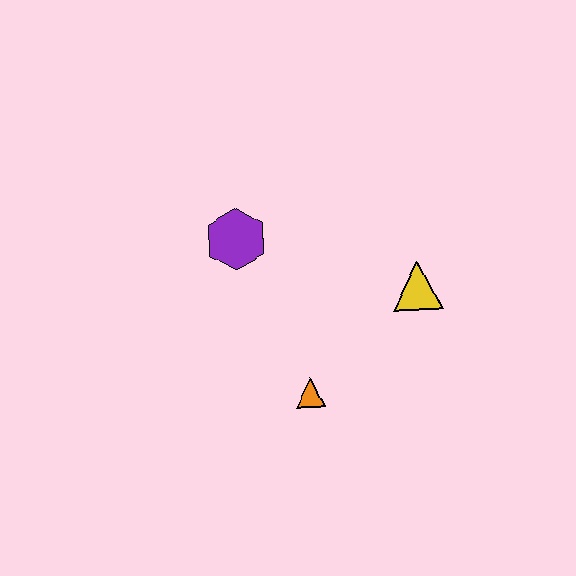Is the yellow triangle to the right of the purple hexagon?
Yes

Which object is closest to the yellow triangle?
The orange triangle is closest to the yellow triangle.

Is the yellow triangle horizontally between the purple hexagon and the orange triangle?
No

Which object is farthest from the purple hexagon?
The yellow triangle is farthest from the purple hexagon.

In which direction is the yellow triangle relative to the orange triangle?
The yellow triangle is to the right of the orange triangle.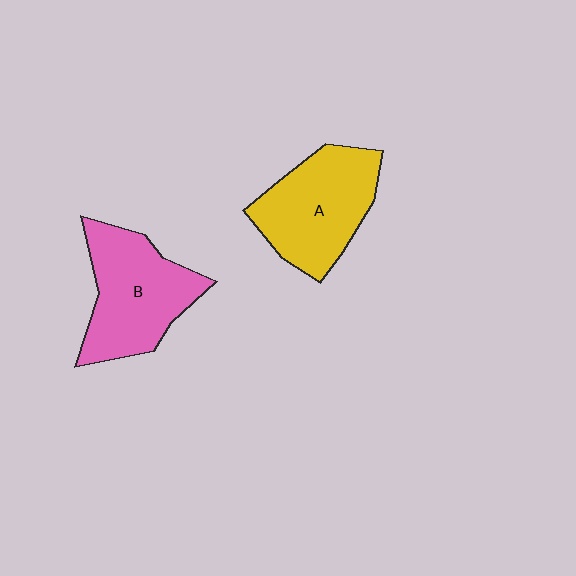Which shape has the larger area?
Shape B (pink).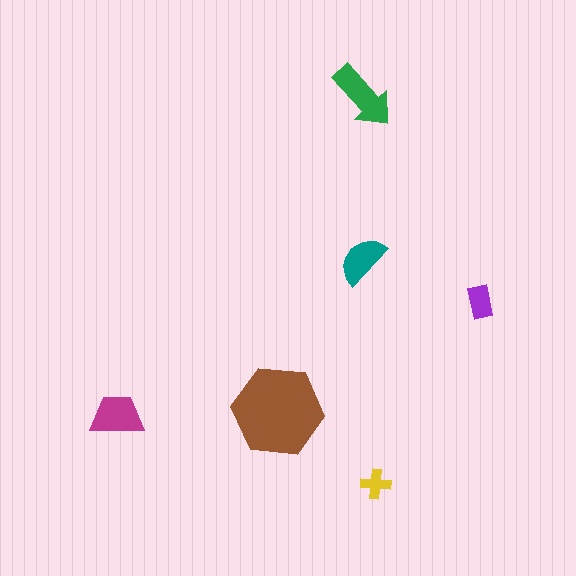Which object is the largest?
The brown hexagon.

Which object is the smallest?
The yellow cross.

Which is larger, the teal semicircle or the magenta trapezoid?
The magenta trapezoid.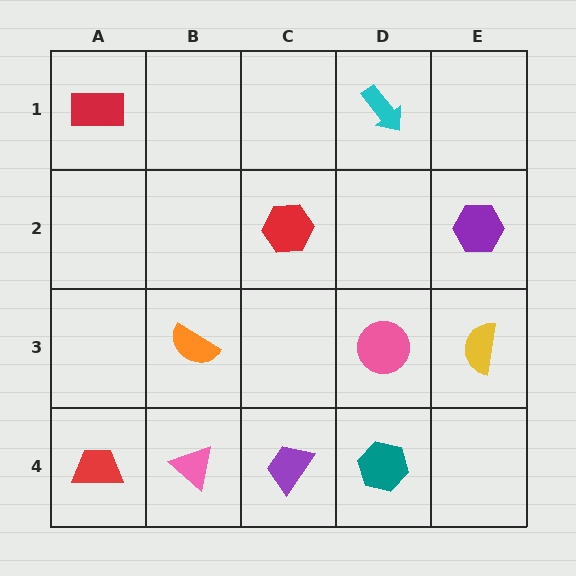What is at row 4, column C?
A purple trapezoid.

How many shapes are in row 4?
4 shapes.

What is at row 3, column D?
A pink circle.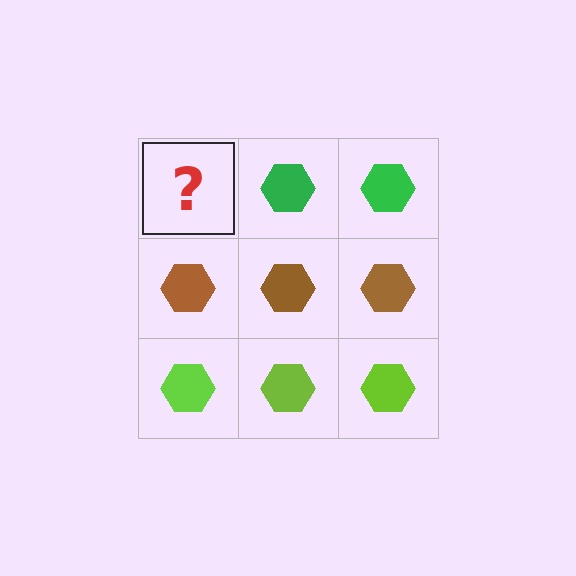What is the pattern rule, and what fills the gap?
The rule is that each row has a consistent color. The gap should be filled with a green hexagon.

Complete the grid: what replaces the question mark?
The question mark should be replaced with a green hexagon.